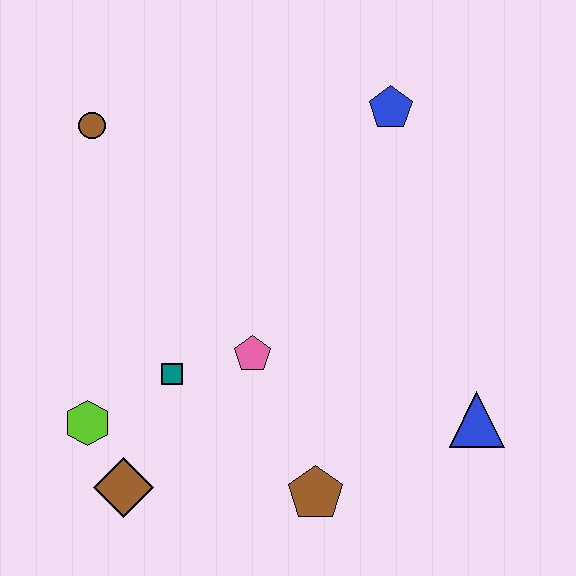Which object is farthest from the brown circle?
The blue triangle is farthest from the brown circle.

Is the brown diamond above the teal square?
No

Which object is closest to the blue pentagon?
The pink pentagon is closest to the blue pentagon.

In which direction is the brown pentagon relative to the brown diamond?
The brown pentagon is to the right of the brown diamond.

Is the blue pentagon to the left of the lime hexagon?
No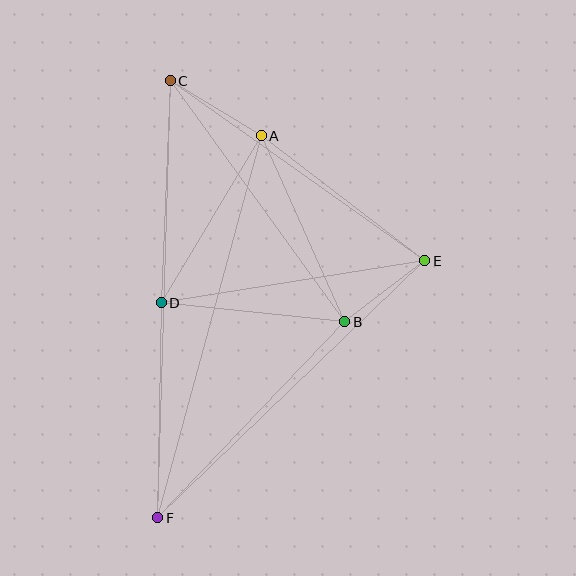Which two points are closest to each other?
Points B and E are closest to each other.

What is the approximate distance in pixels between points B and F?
The distance between B and F is approximately 271 pixels.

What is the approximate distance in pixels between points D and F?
The distance between D and F is approximately 215 pixels.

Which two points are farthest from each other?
Points C and F are farthest from each other.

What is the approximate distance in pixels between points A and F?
The distance between A and F is approximately 396 pixels.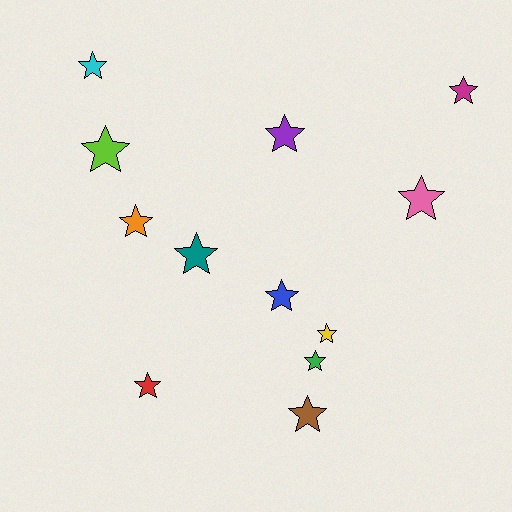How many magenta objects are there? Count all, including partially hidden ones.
There is 1 magenta object.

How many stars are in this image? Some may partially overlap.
There are 12 stars.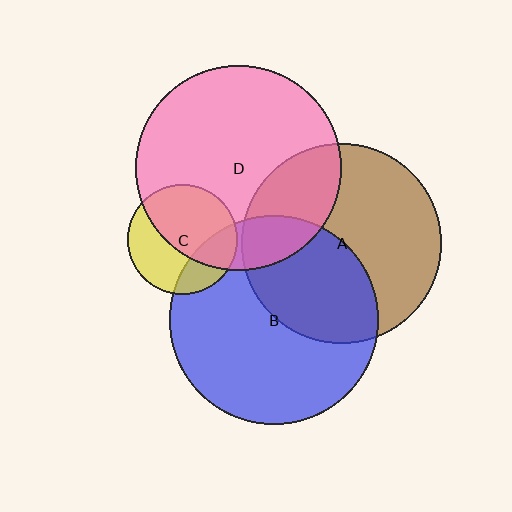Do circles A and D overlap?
Yes.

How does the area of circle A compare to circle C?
Approximately 3.3 times.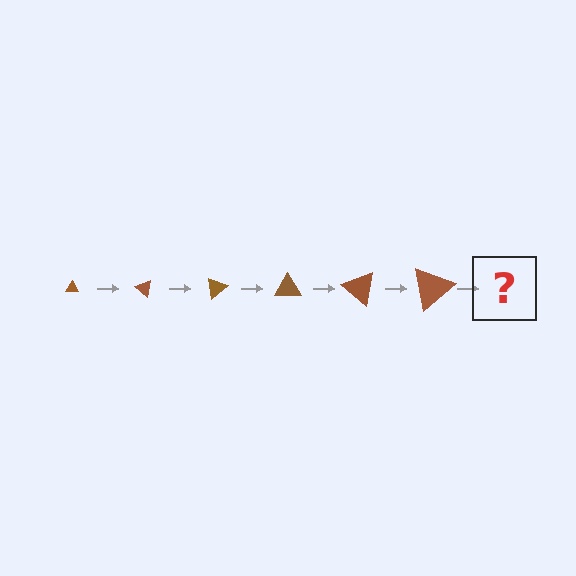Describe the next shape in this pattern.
It should be a triangle, larger than the previous one and rotated 240 degrees from the start.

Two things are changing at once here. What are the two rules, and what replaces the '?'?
The two rules are that the triangle grows larger each step and it rotates 40 degrees each step. The '?' should be a triangle, larger than the previous one and rotated 240 degrees from the start.